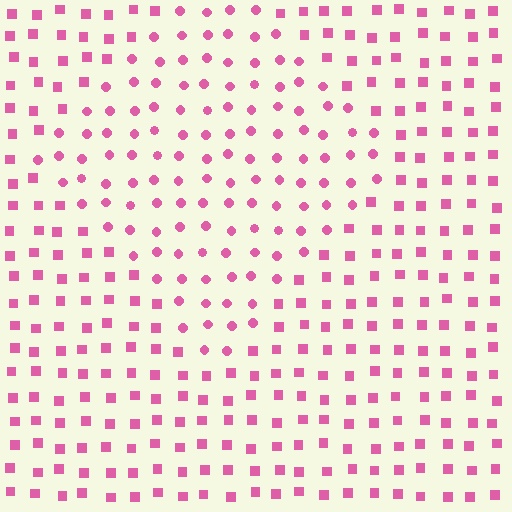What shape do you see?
I see a diamond.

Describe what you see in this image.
The image is filled with small pink elements arranged in a uniform grid. A diamond-shaped region contains circles, while the surrounding area contains squares. The boundary is defined purely by the change in element shape.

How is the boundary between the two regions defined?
The boundary is defined by a change in element shape: circles inside vs. squares outside. All elements share the same color and spacing.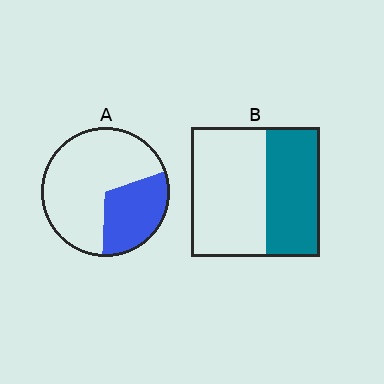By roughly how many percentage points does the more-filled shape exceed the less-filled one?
By roughly 10 percentage points (B over A).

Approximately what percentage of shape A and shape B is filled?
A is approximately 30% and B is approximately 40%.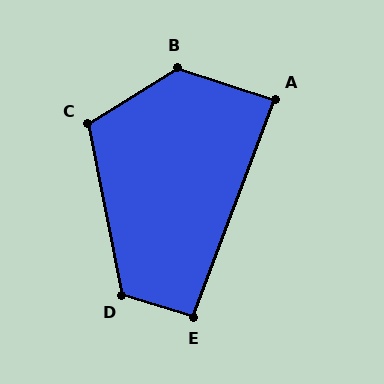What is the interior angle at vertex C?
Approximately 111 degrees (obtuse).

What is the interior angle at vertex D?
Approximately 118 degrees (obtuse).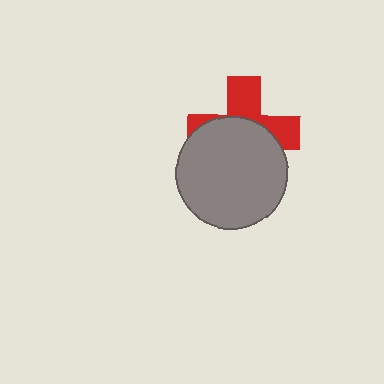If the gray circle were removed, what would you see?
You would see the complete red cross.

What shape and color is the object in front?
The object in front is a gray circle.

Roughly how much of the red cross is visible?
A small part of it is visible (roughly 43%).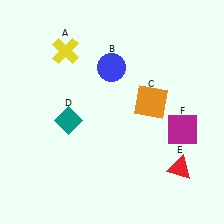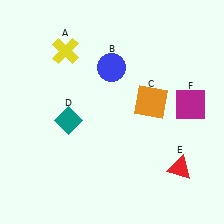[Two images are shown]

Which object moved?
The magenta square (F) moved up.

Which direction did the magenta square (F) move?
The magenta square (F) moved up.